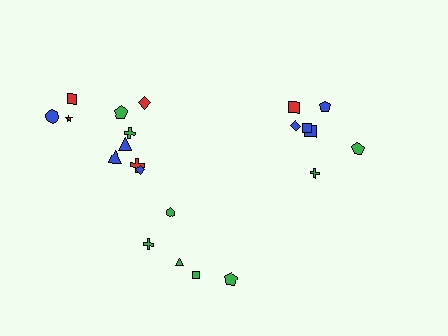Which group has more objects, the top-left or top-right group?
The top-left group.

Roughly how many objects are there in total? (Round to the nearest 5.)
Roughly 20 objects in total.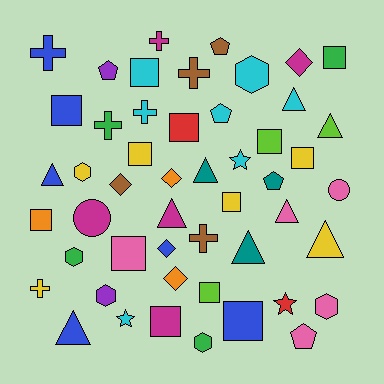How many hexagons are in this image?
There are 6 hexagons.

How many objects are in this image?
There are 50 objects.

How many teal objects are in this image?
There are 3 teal objects.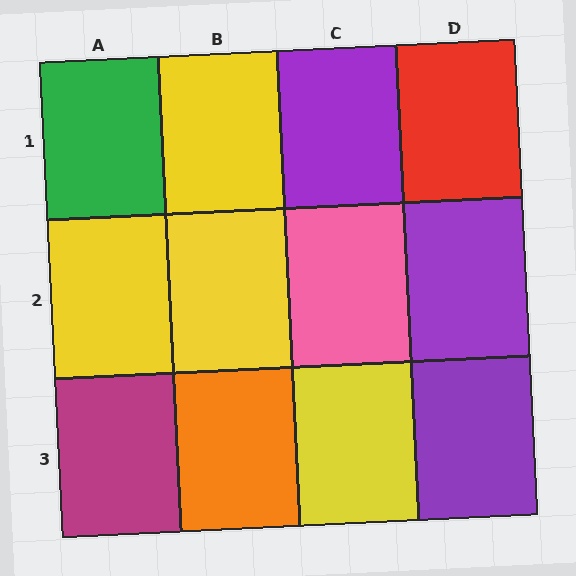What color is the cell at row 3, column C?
Yellow.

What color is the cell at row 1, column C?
Purple.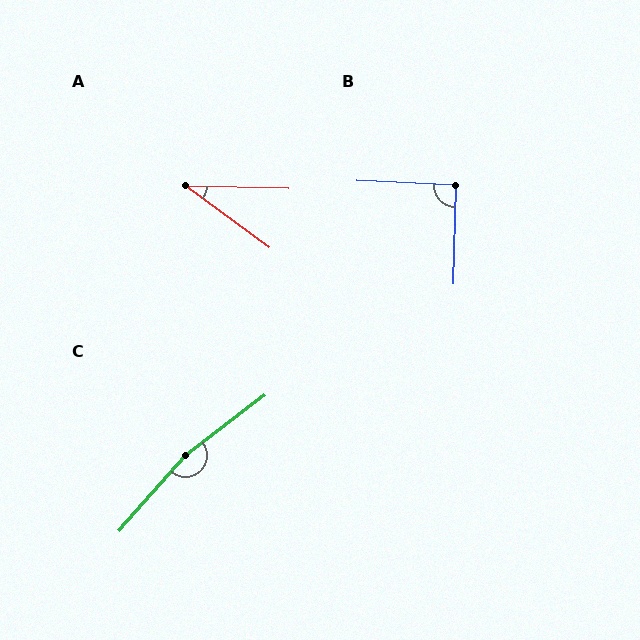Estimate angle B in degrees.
Approximately 92 degrees.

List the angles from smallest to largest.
A (35°), B (92°), C (169°).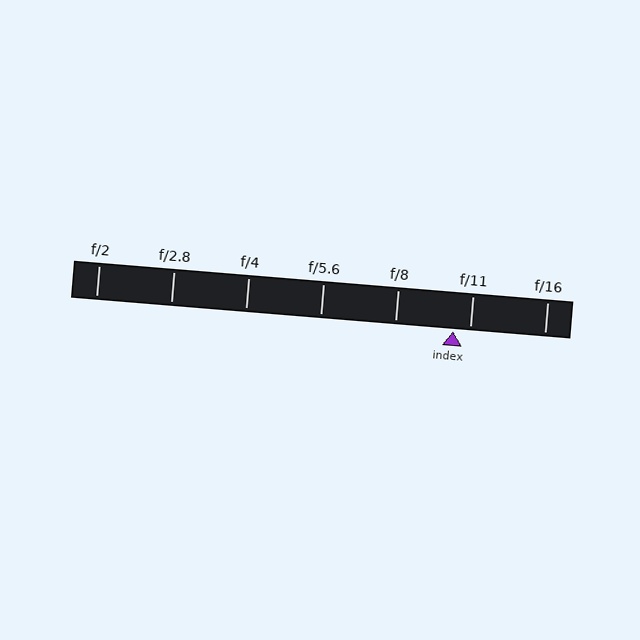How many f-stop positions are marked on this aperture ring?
There are 7 f-stop positions marked.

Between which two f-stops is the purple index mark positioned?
The index mark is between f/8 and f/11.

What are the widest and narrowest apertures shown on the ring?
The widest aperture shown is f/2 and the narrowest is f/16.